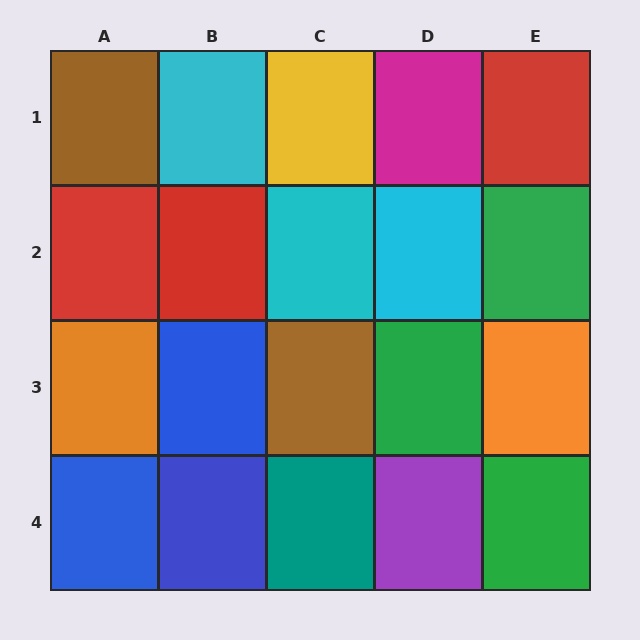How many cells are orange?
2 cells are orange.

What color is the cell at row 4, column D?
Purple.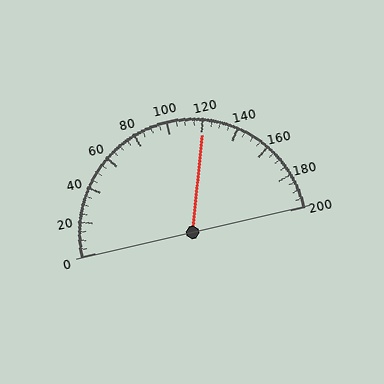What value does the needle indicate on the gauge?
The needle indicates approximately 120.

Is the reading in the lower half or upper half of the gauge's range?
The reading is in the upper half of the range (0 to 200).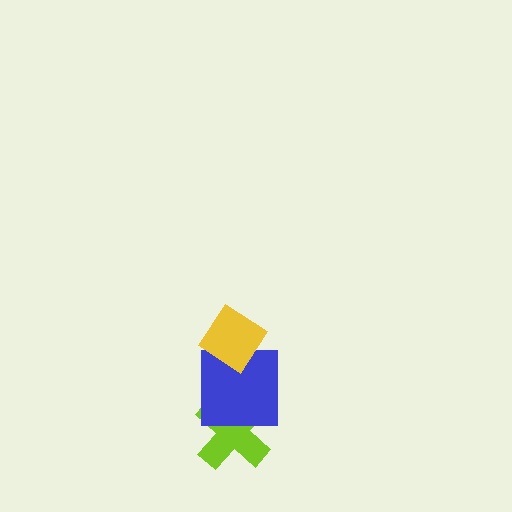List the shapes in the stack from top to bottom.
From top to bottom: the yellow diamond, the blue square, the lime cross.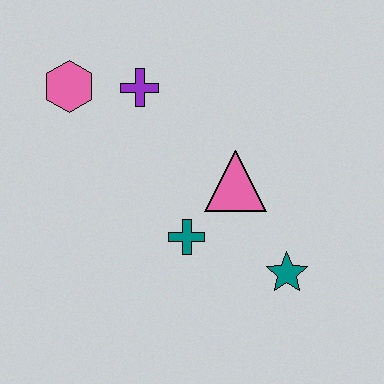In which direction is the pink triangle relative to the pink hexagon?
The pink triangle is to the right of the pink hexagon.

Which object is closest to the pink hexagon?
The purple cross is closest to the pink hexagon.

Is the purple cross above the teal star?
Yes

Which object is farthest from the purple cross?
The teal star is farthest from the purple cross.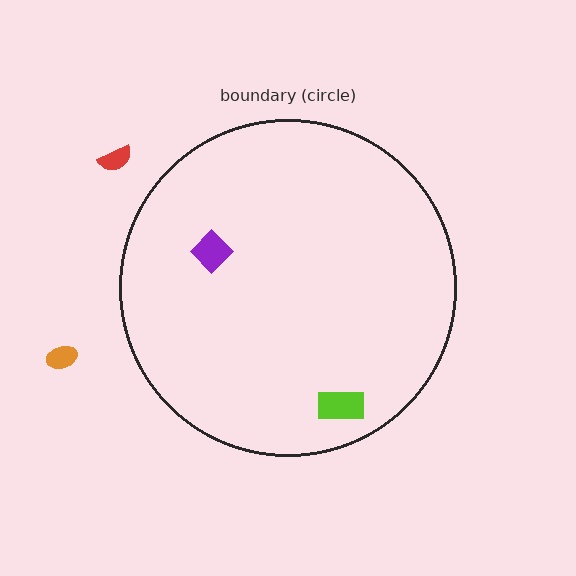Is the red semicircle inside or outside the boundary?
Outside.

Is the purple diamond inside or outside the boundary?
Inside.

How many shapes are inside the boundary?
2 inside, 2 outside.